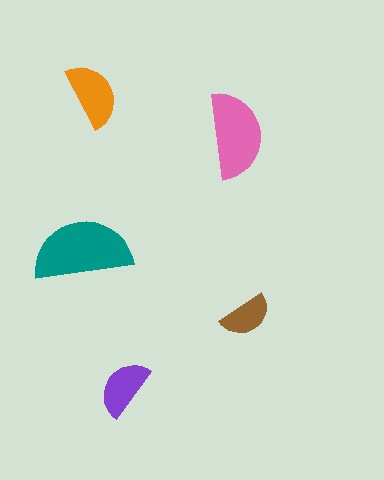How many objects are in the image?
There are 5 objects in the image.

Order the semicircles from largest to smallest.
the teal one, the pink one, the orange one, the purple one, the brown one.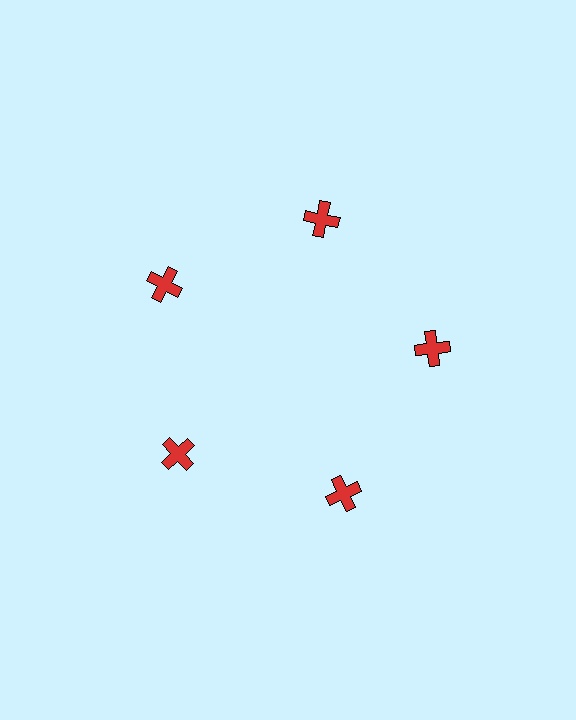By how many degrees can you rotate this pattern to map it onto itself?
The pattern maps onto itself every 72 degrees of rotation.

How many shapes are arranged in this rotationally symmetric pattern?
There are 5 shapes, arranged in 5 groups of 1.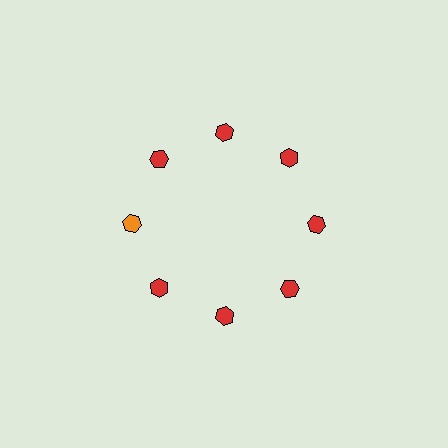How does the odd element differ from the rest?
It has a different color: orange instead of red.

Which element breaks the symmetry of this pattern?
The orange hexagon at roughly the 9 o'clock position breaks the symmetry. All other shapes are red hexagons.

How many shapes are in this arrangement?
There are 8 shapes arranged in a ring pattern.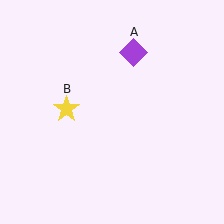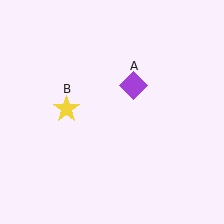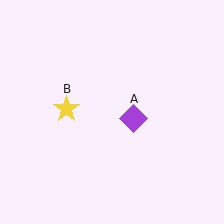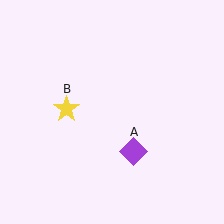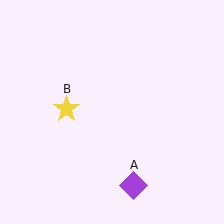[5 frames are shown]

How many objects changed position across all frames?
1 object changed position: purple diamond (object A).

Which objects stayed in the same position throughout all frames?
Yellow star (object B) remained stationary.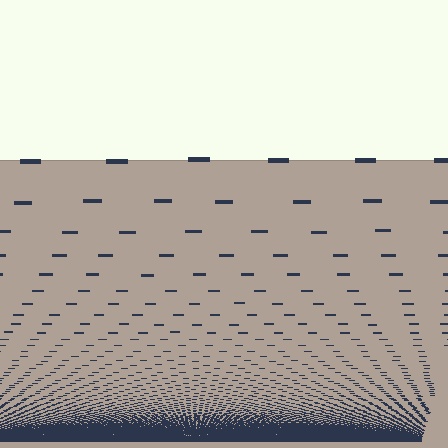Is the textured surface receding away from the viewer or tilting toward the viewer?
The surface appears to tilt toward the viewer. Texture elements get larger and sparser toward the top.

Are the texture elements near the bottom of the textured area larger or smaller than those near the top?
Smaller. The gradient is inverted — elements near the bottom are smaller and denser.